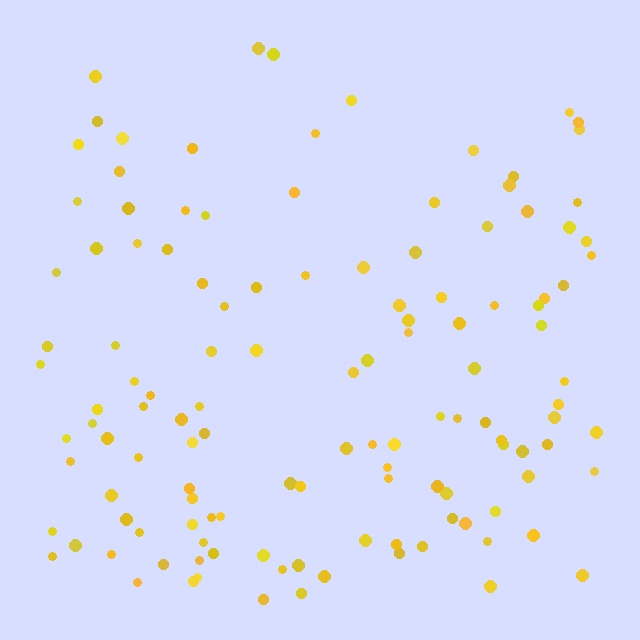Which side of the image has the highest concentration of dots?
The bottom.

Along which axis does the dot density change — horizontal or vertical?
Vertical.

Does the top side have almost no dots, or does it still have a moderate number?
Still a moderate number, just noticeably fewer than the bottom.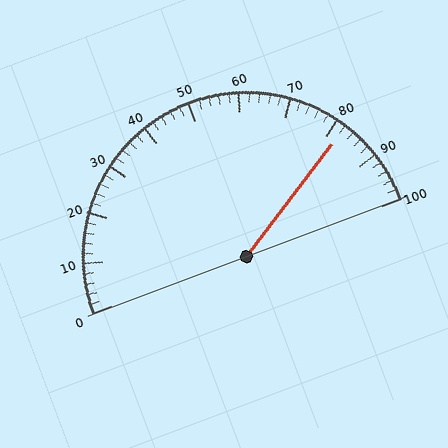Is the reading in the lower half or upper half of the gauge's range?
The reading is in the upper half of the range (0 to 100).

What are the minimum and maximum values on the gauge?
The gauge ranges from 0 to 100.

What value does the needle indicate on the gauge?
The needle indicates approximately 82.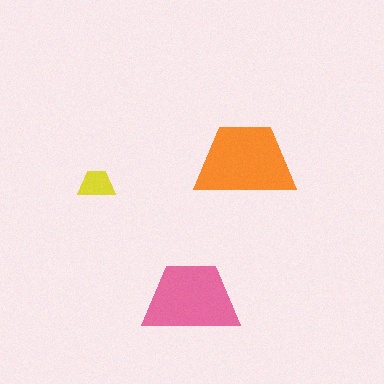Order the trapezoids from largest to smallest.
the orange one, the pink one, the yellow one.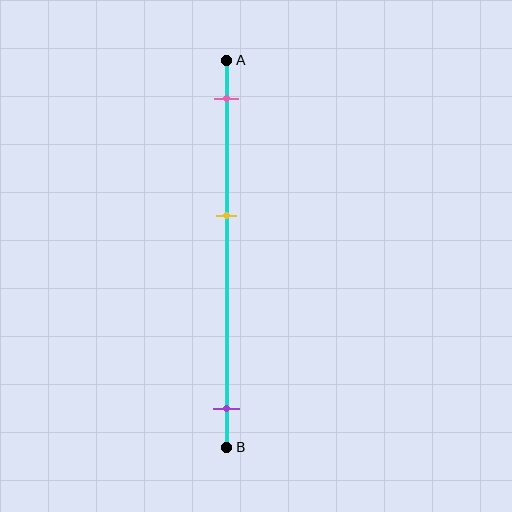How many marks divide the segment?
There are 3 marks dividing the segment.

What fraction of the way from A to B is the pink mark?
The pink mark is approximately 10% (0.1) of the way from A to B.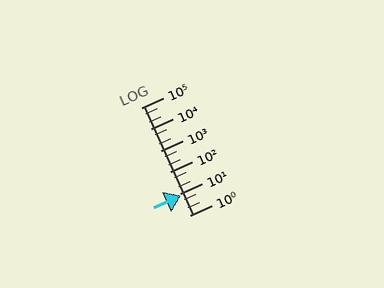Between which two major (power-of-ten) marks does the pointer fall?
The pointer is between 1 and 10.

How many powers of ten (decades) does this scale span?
The scale spans 5 decades, from 1 to 100000.